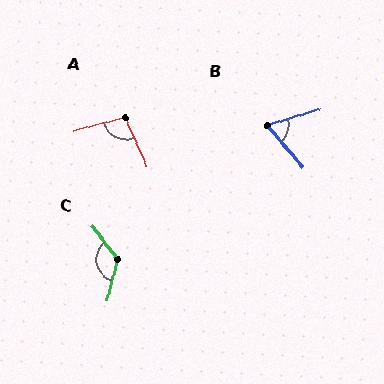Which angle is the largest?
C, at approximately 127 degrees.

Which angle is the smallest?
B, at approximately 66 degrees.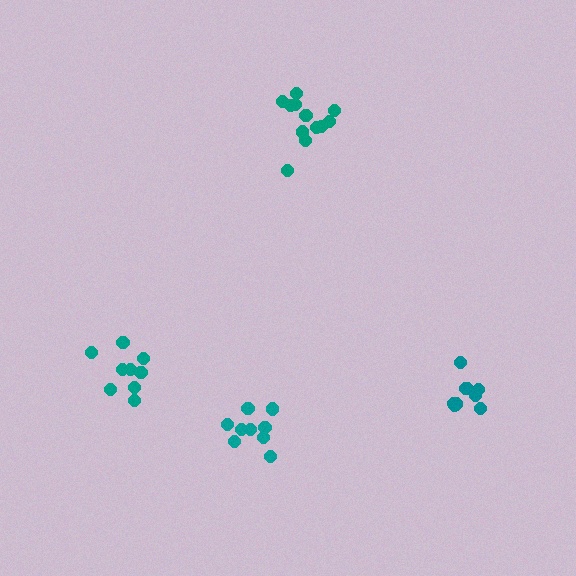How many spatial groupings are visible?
There are 4 spatial groupings.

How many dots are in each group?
Group 1: 9 dots, Group 2: 9 dots, Group 3: 12 dots, Group 4: 9 dots (39 total).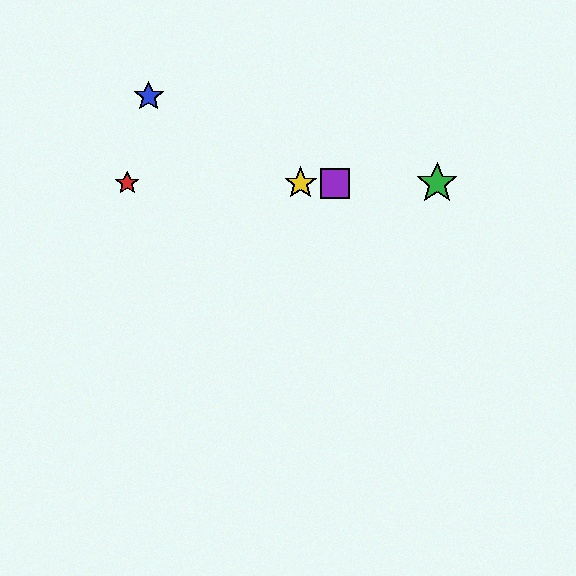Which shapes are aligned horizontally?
The red star, the green star, the yellow star, the purple square are aligned horizontally.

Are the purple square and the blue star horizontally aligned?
No, the purple square is at y≈183 and the blue star is at y≈96.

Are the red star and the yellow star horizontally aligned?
Yes, both are at y≈183.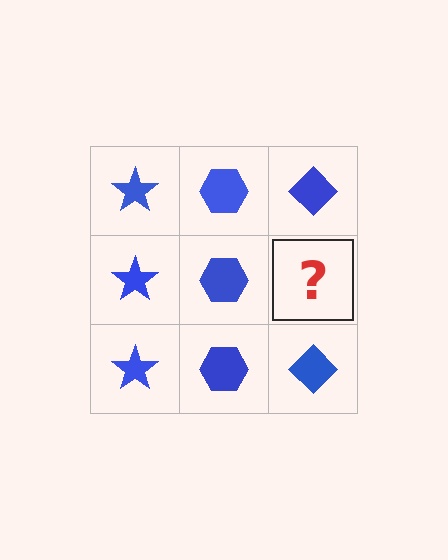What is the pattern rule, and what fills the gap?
The rule is that each column has a consistent shape. The gap should be filled with a blue diamond.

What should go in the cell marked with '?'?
The missing cell should contain a blue diamond.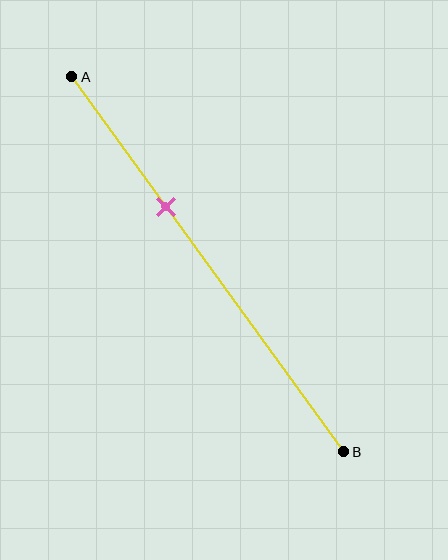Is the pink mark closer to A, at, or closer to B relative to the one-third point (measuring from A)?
The pink mark is approximately at the one-third point of segment AB.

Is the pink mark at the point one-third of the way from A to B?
Yes, the mark is approximately at the one-third point.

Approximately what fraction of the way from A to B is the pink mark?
The pink mark is approximately 35% of the way from A to B.